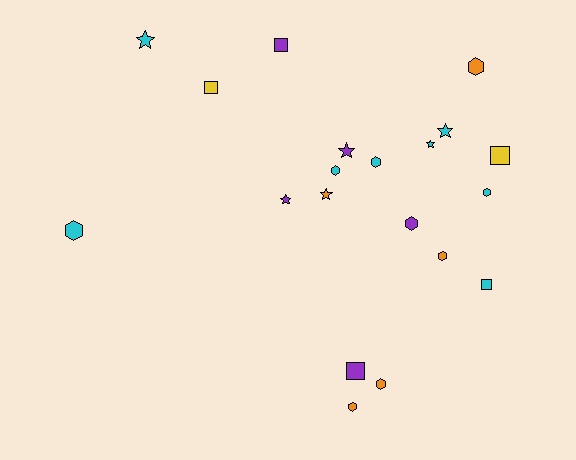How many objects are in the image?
There are 20 objects.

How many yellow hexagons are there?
There are no yellow hexagons.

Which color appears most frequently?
Cyan, with 8 objects.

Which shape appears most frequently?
Hexagon, with 9 objects.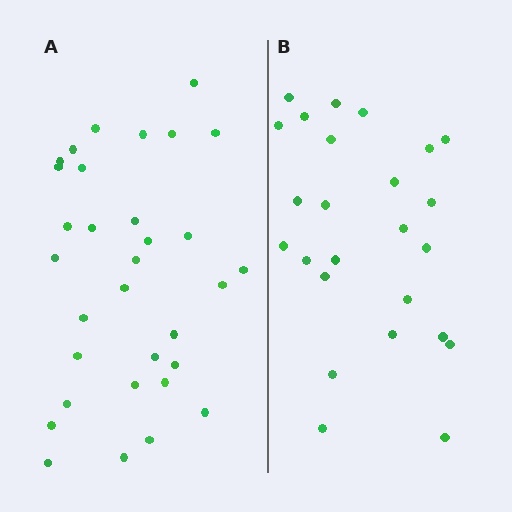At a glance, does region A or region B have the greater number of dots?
Region A (the left region) has more dots.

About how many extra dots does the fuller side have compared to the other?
Region A has roughly 8 or so more dots than region B.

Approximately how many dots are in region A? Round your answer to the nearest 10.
About 30 dots. (The exact count is 32, which rounds to 30.)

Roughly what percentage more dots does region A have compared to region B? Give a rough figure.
About 30% more.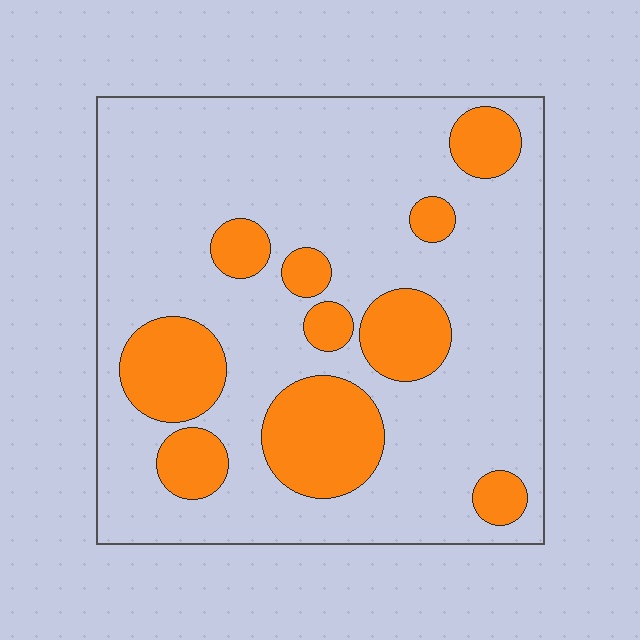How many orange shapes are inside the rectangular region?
10.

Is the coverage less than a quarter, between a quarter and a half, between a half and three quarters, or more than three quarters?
Less than a quarter.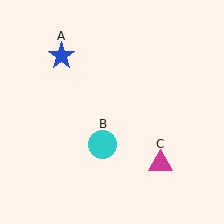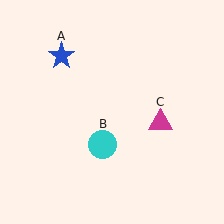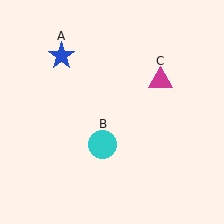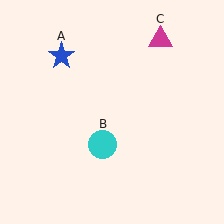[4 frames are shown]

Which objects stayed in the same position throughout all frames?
Blue star (object A) and cyan circle (object B) remained stationary.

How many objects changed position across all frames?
1 object changed position: magenta triangle (object C).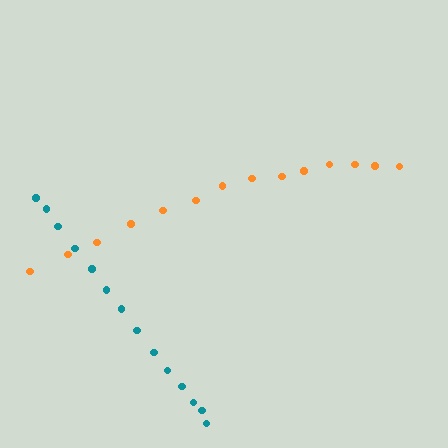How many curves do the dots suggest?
There are 2 distinct paths.